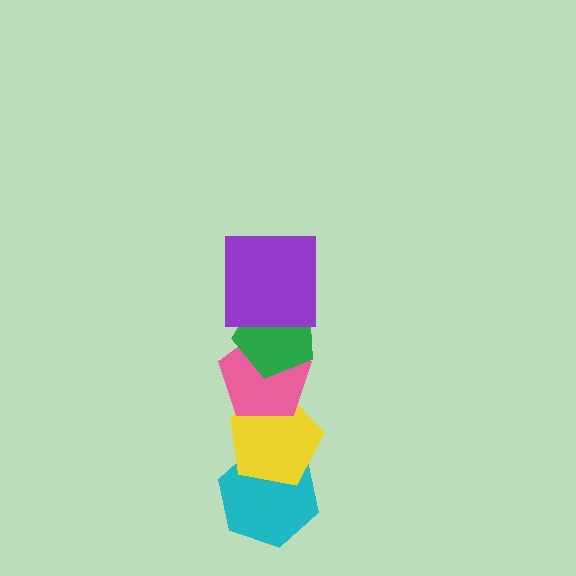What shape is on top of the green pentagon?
The purple square is on top of the green pentagon.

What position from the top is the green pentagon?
The green pentagon is 2nd from the top.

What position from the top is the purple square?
The purple square is 1st from the top.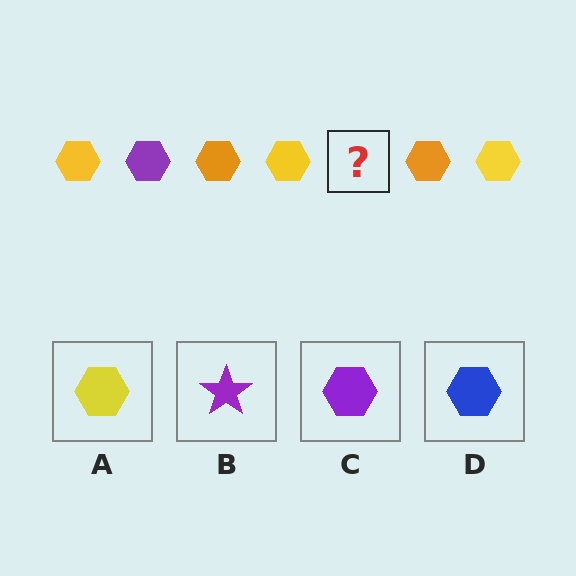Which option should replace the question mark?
Option C.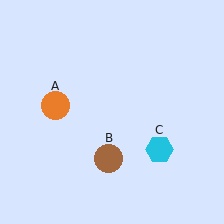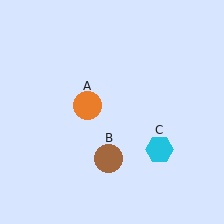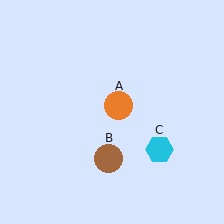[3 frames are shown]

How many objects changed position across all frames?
1 object changed position: orange circle (object A).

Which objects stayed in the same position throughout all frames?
Brown circle (object B) and cyan hexagon (object C) remained stationary.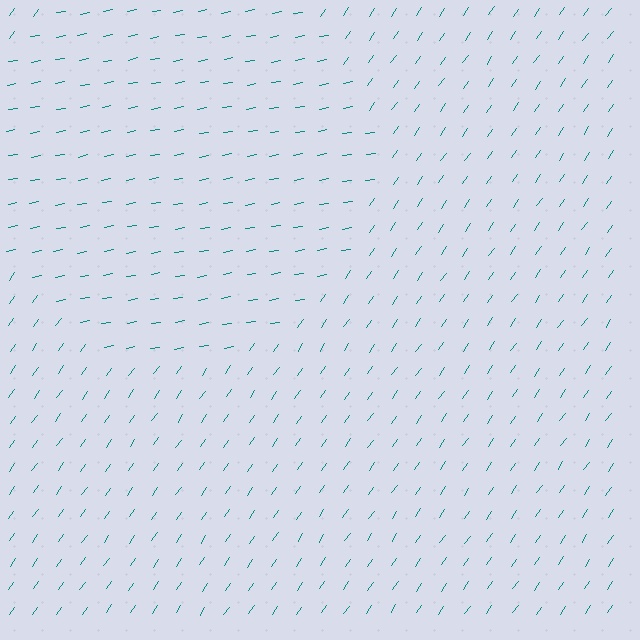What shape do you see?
I see a circle.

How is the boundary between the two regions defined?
The boundary is defined purely by a change in line orientation (approximately 45 degrees difference). All lines are the same color and thickness.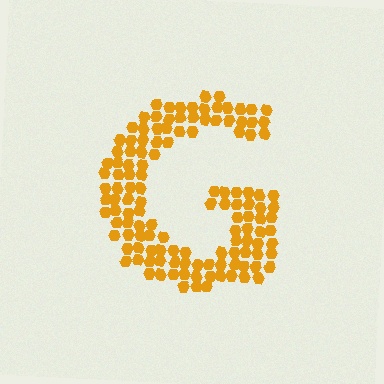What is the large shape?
The large shape is the letter G.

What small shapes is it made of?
It is made of small hexagons.